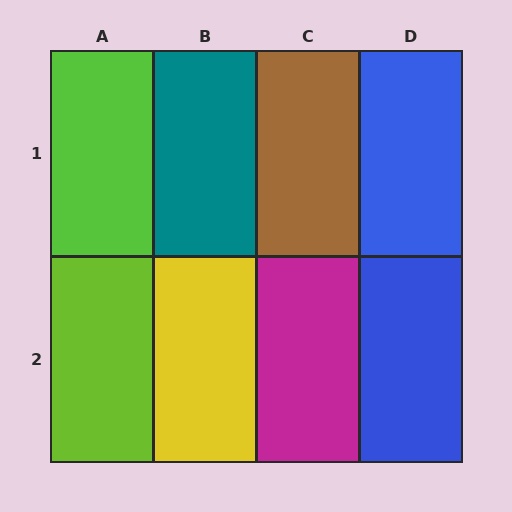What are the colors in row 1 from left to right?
Lime, teal, brown, blue.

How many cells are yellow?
1 cell is yellow.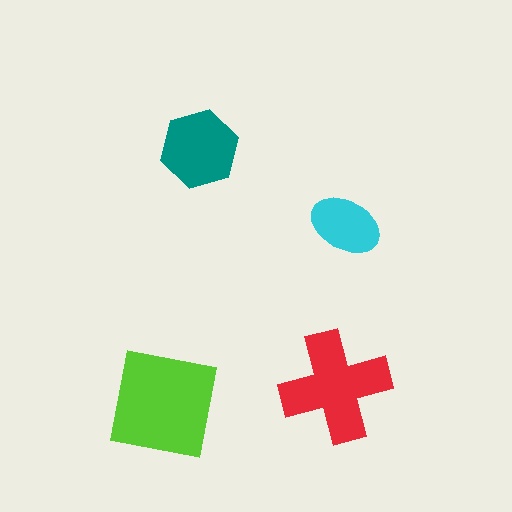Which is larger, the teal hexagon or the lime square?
The lime square.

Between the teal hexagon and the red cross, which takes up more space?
The red cross.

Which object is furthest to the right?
The cyan ellipse is rightmost.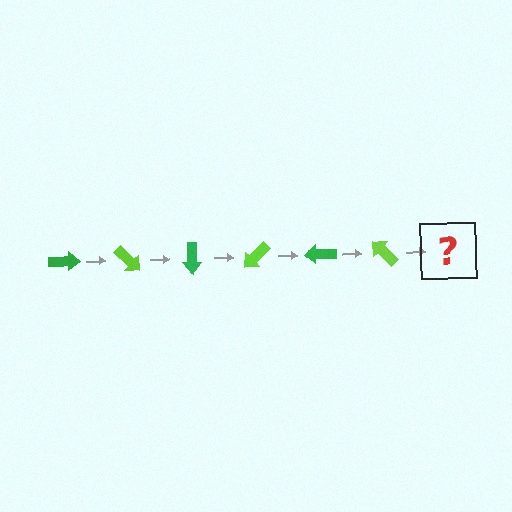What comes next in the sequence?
The next element should be a green arrow, rotated 270 degrees from the start.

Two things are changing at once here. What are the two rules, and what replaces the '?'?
The two rules are that it rotates 45 degrees each step and the color cycles through green and lime. The '?' should be a green arrow, rotated 270 degrees from the start.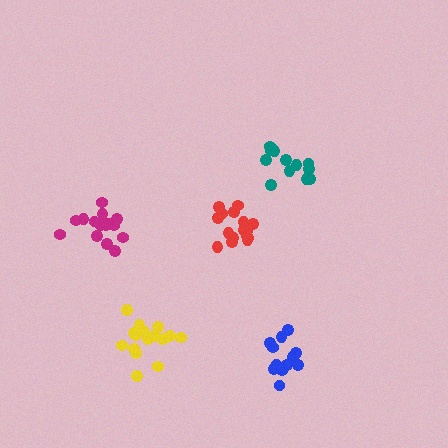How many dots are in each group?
Group 1: 12 dots, Group 2: 16 dots, Group 3: 16 dots, Group 4: 16 dots, Group 5: 13 dots (73 total).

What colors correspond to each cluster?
The clusters are colored: blue, red, magenta, yellow, teal.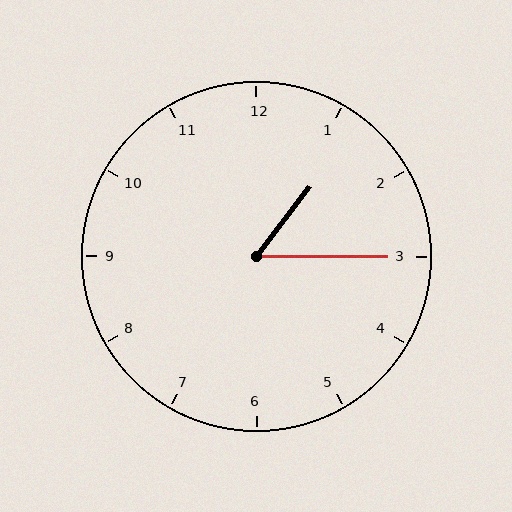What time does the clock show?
1:15.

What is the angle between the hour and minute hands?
Approximately 52 degrees.